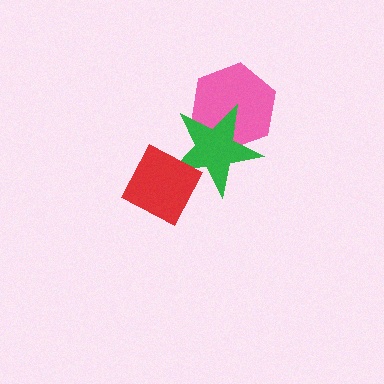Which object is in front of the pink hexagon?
The green star is in front of the pink hexagon.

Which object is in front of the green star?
The red diamond is in front of the green star.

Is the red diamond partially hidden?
No, no other shape covers it.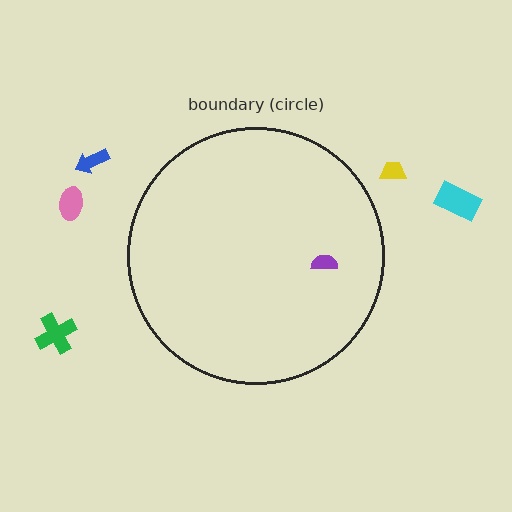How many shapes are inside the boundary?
1 inside, 5 outside.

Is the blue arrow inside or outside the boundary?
Outside.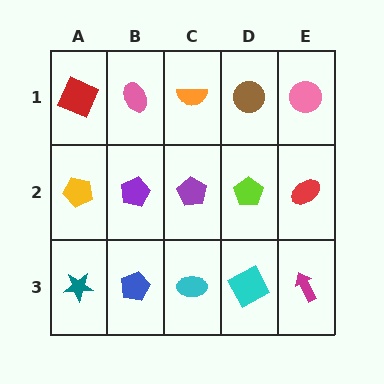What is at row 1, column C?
An orange semicircle.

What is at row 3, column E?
A magenta arrow.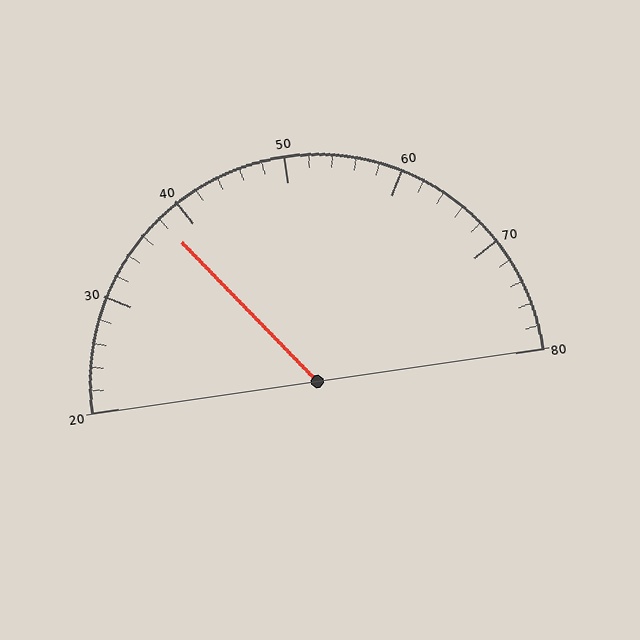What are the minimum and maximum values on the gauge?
The gauge ranges from 20 to 80.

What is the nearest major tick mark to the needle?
The nearest major tick mark is 40.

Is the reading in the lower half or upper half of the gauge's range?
The reading is in the lower half of the range (20 to 80).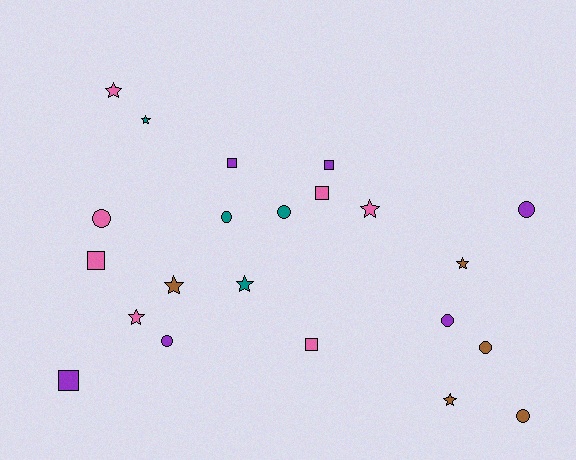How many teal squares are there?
There are no teal squares.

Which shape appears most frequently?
Circle, with 8 objects.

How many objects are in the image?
There are 22 objects.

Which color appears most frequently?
Pink, with 7 objects.